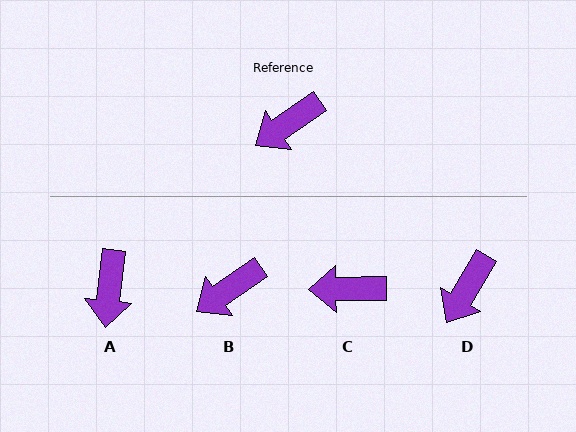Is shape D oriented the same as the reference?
No, it is off by about 24 degrees.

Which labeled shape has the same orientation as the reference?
B.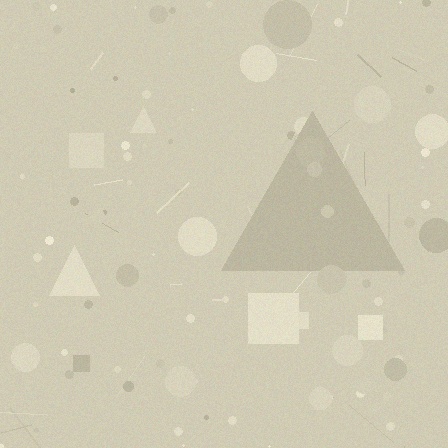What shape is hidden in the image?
A triangle is hidden in the image.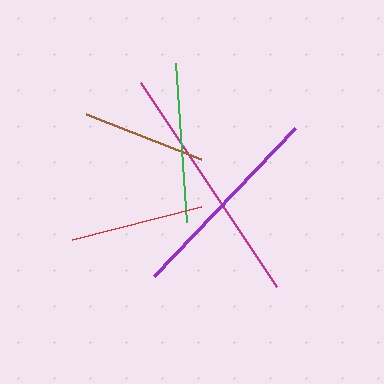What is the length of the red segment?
The red segment is approximately 133 pixels long.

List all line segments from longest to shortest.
From longest to shortest: magenta, purple, green, red, brown.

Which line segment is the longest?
The magenta line is the longest at approximately 245 pixels.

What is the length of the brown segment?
The brown segment is approximately 123 pixels long.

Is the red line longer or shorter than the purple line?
The purple line is longer than the red line.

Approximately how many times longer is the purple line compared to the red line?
The purple line is approximately 1.5 times the length of the red line.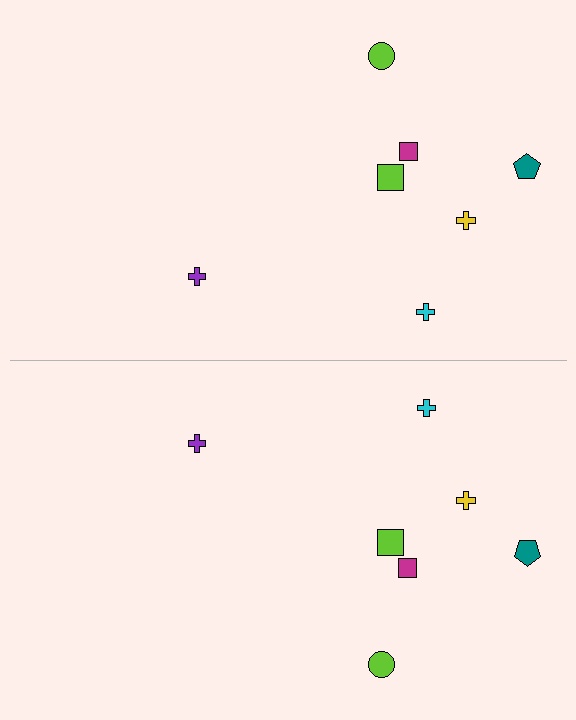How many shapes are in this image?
There are 14 shapes in this image.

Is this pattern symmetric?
Yes, this pattern has bilateral (reflection) symmetry.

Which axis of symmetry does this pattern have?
The pattern has a horizontal axis of symmetry running through the center of the image.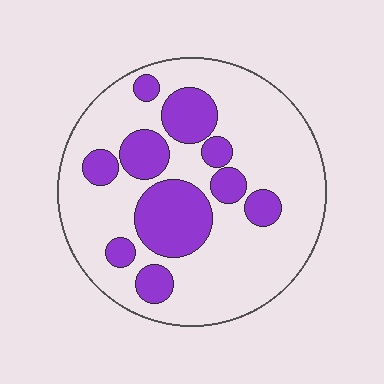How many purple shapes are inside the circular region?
10.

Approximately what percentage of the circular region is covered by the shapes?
Approximately 30%.